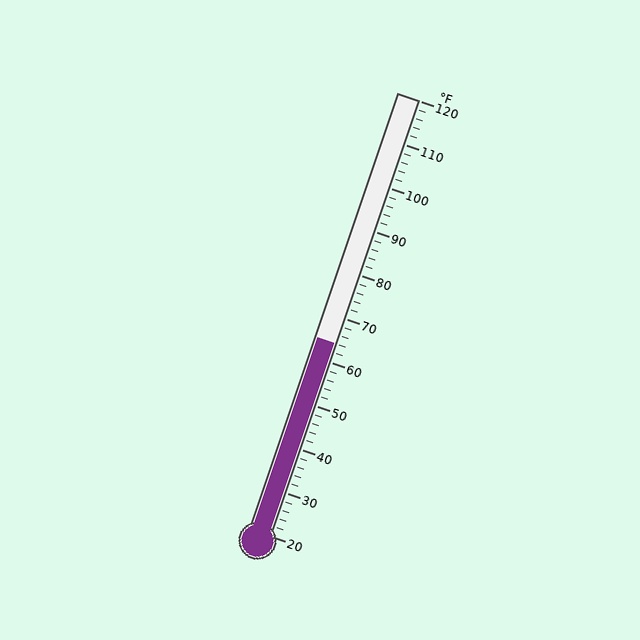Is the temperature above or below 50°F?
The temperature is above 50°F.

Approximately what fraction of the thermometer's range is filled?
The thermometer is filled to approximately 45% of its range.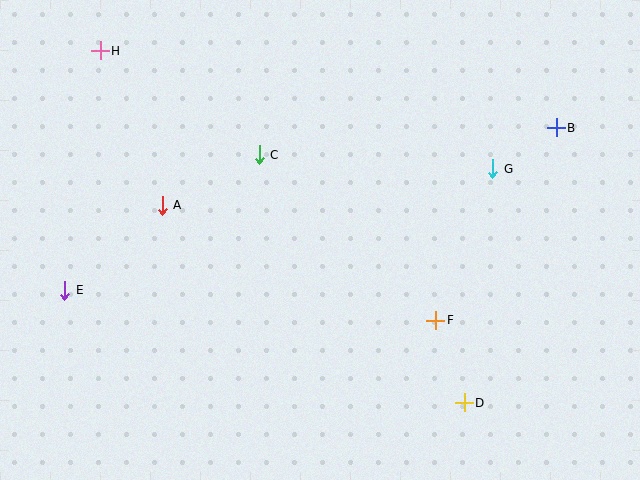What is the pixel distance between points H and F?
The distance between H and F is 430 pixels.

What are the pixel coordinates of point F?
Point F is at (436, 320).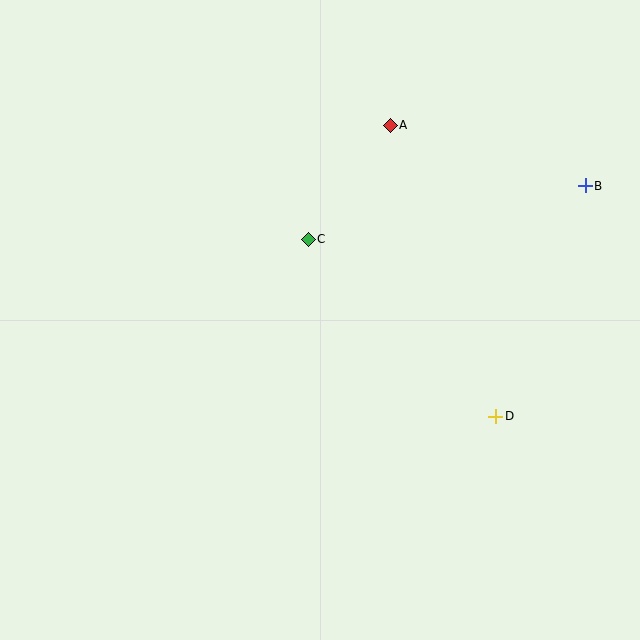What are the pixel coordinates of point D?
Point D is at (495, 416).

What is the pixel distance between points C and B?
The distance between C and B is 282 pixels.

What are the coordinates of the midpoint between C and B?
The midpoint between C and B is at (447, 213).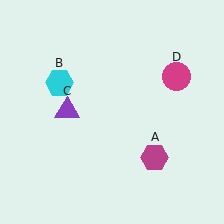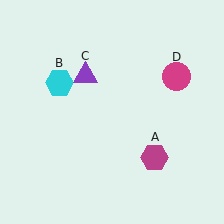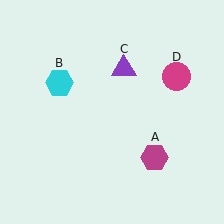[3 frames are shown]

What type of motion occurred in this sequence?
The purple triangle (object C) rotated clockwise around the center of the scene.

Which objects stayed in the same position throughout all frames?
Magenta hexagon (object A) and cyan hexagon (object B) and magenta circle (object D) remained stationary.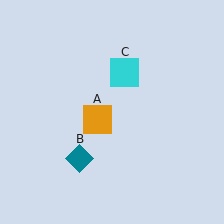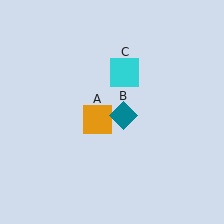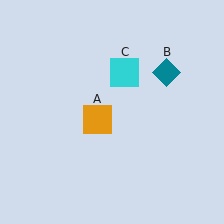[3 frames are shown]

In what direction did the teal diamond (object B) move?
The teal diamond (object B) moved up and to the right.